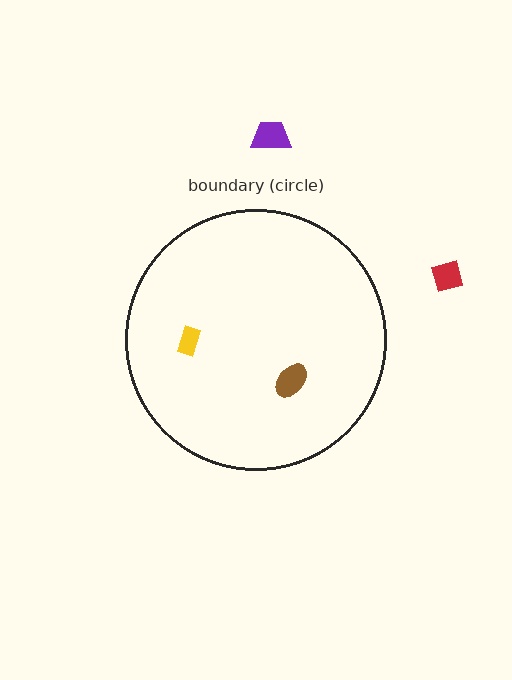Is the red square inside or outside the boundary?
Outside.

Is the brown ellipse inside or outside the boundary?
Inside.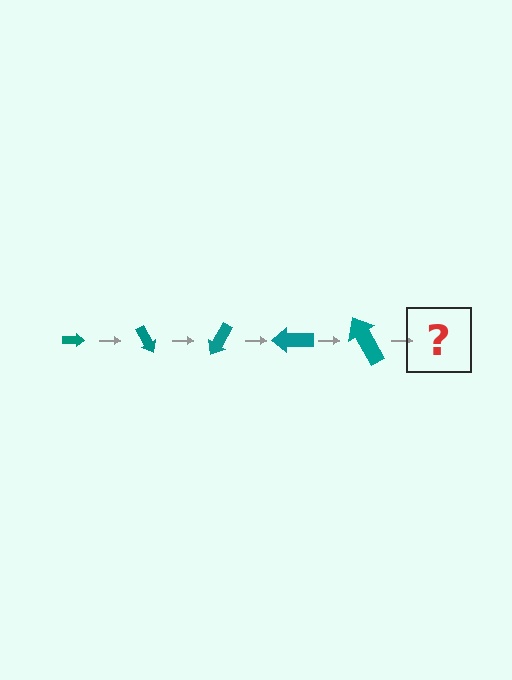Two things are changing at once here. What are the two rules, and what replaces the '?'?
The two rules are that the arrow grows larger each step and it rotates 60 degrees each step. The '?' should be an arrow, larger than the previous one and rotated 300 degrees from the start.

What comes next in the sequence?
The next element should be an arrow, larger than the previous one and rotated 300 degrees from the start.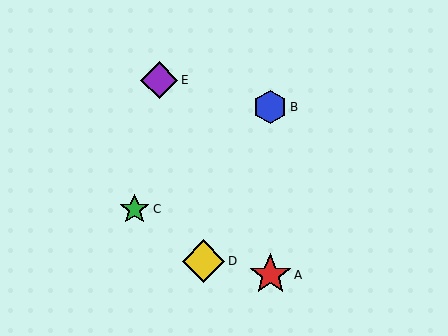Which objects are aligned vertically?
Objects A, B are aligned vertically.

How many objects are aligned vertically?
2 objects (A, B) are aligned vertically.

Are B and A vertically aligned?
Yes, both are at x≈270.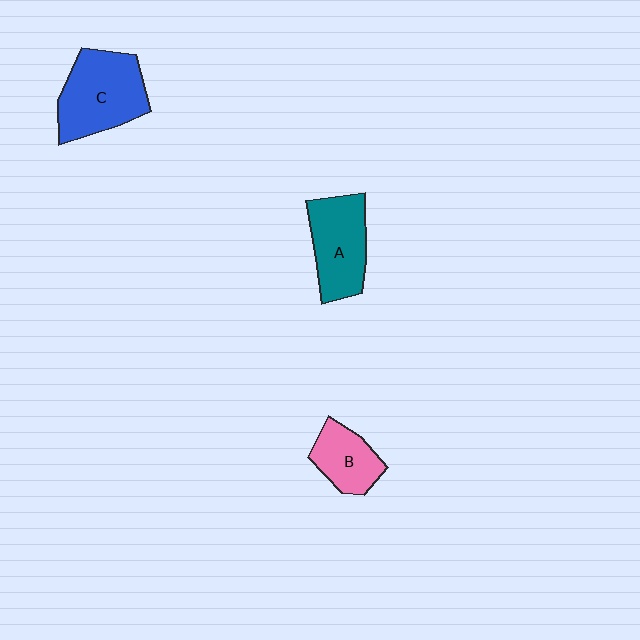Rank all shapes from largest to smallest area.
From largest to smallest: C (blue), A (teal), B (pink).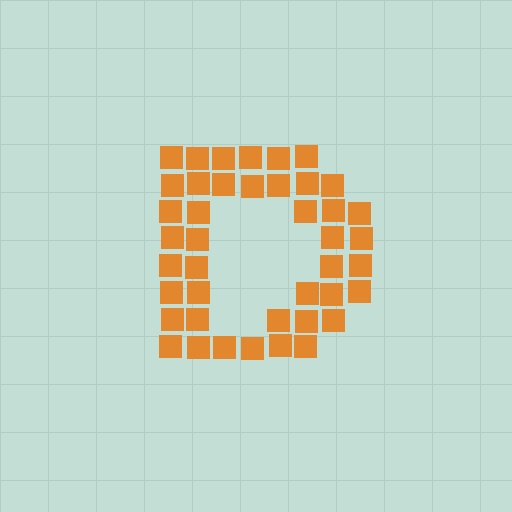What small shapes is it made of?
It is made of small squares.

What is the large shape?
The large shape is the letter D.